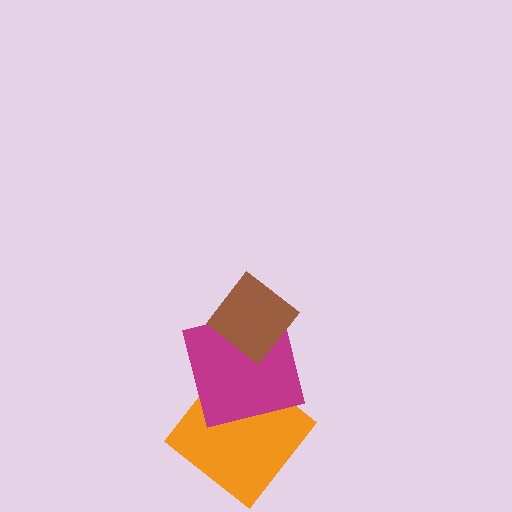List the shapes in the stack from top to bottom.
From top to bottom: the brown diamond, the magenta square, the orange diamond.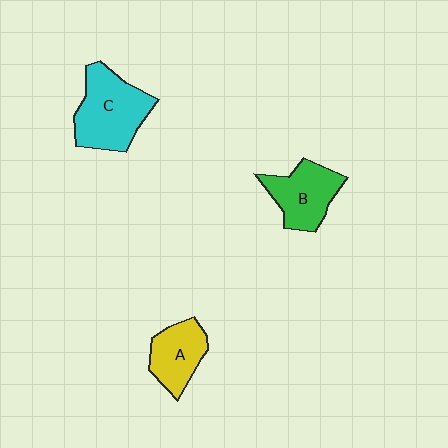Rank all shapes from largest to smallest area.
From largest to smallest: C (cyan), B (green), A (yellow).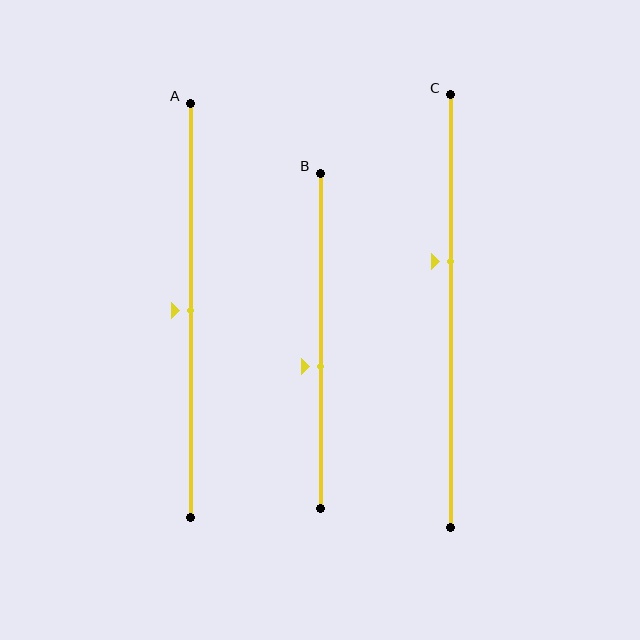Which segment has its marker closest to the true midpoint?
Segment A has its marker closest to the true midpoint.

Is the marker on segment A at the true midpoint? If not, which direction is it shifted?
Yes, the marker on segment A is at the true midpoint.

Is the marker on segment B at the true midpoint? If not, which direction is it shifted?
No, the marker on segment B is shifted downward by about 8% of the segment length.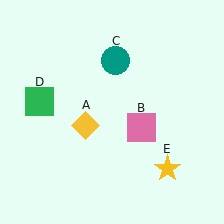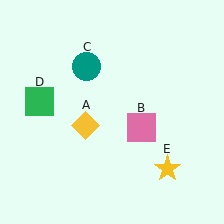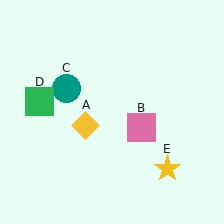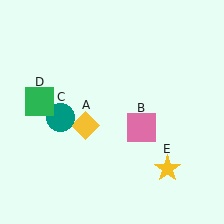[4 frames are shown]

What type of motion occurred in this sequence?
The teal circle (object C) rotated counterclockwise around the center of the scene.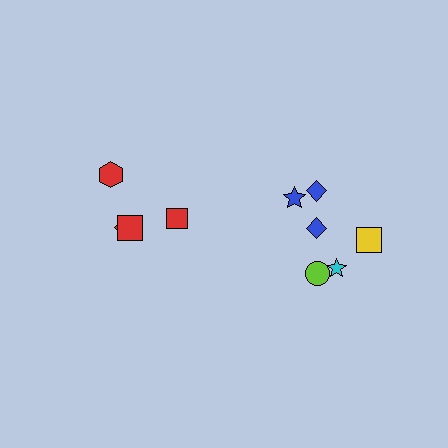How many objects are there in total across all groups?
There are 10 objects.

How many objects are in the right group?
There are 6 objects.